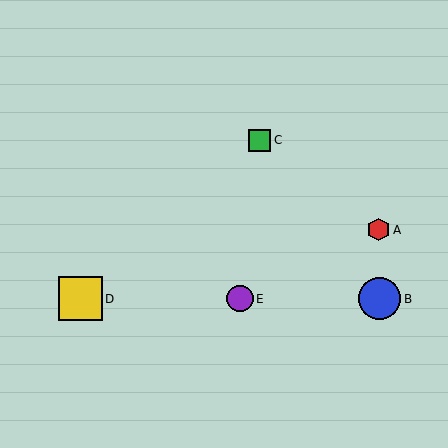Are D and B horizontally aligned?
Yes, both are at y≈299.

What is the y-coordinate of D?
Object D is at y≈299.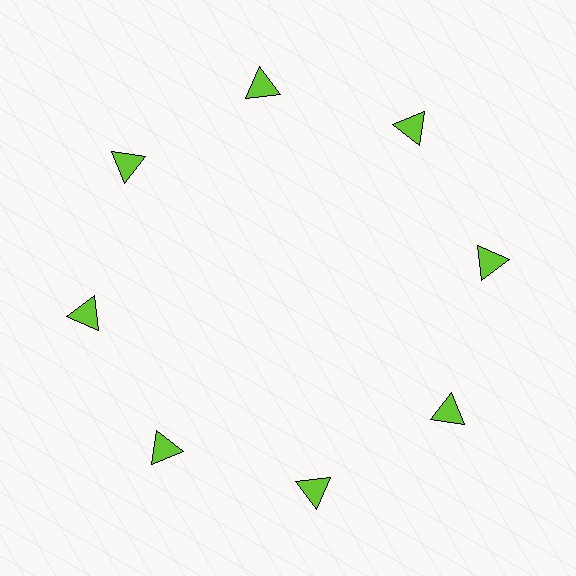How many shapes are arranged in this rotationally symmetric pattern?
There are 8 shapes, arranged in 8 groups of 1.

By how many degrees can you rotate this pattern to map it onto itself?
The pattern maps onto itself every 45 degrees of rotation.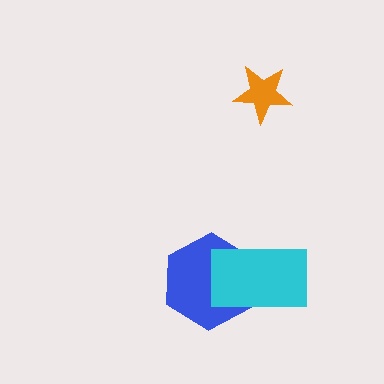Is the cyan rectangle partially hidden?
No, no other shape covers it.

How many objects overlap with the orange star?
0 objects overlap with the orange star.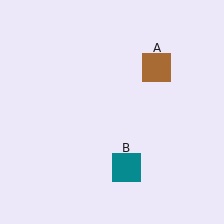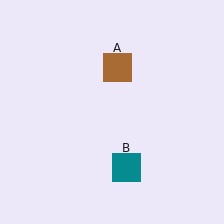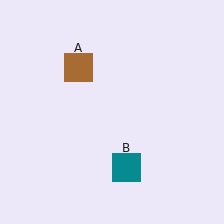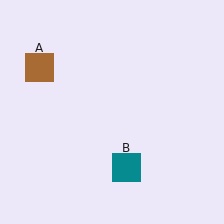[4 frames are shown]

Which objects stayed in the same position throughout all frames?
Teal square (object B) remained stationary.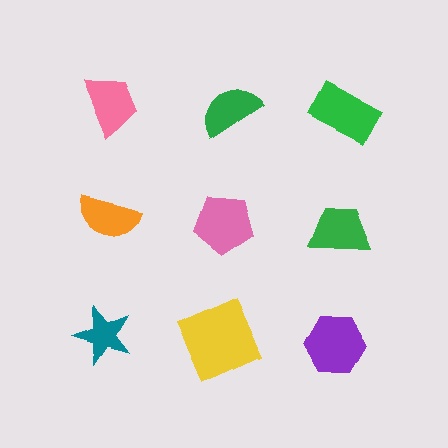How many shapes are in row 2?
3 shapes.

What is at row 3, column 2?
A yellow square.